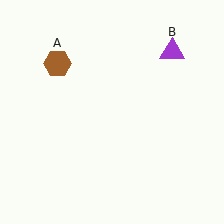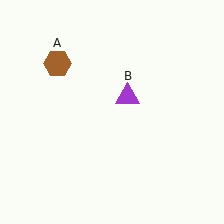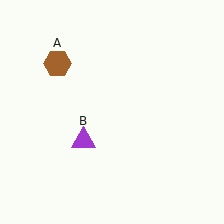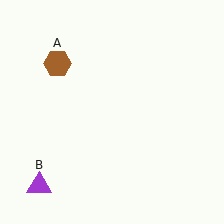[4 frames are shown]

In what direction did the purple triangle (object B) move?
The purple triangle (object B) moved down and to the left.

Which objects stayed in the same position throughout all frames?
Brown hexagon (object A) remained stationary.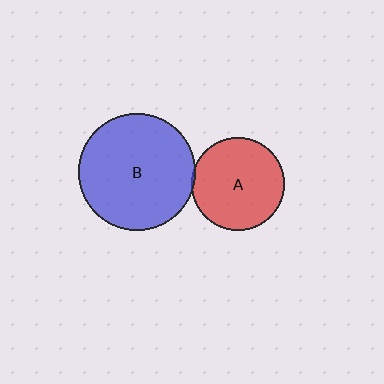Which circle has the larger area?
Circle B (blue).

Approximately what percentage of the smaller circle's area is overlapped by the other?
Approximately 5%.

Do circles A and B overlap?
Yes.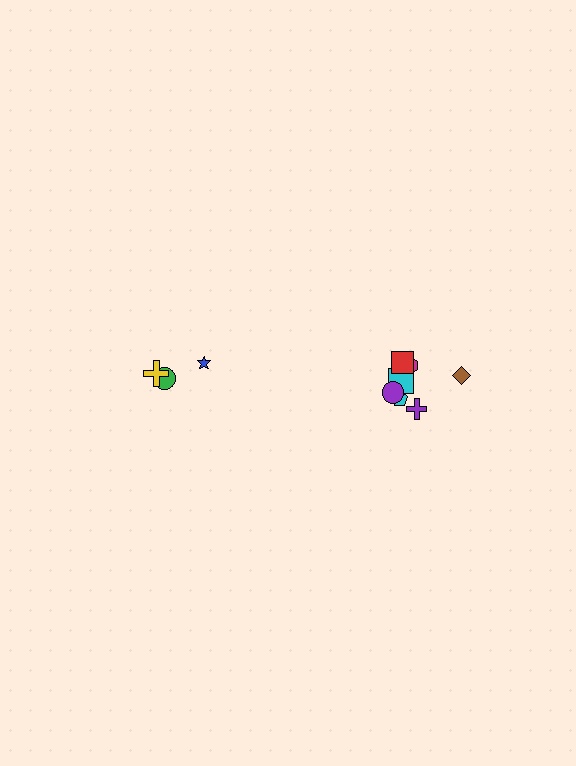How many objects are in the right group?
There are 7 objects.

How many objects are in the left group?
There are 3 objects.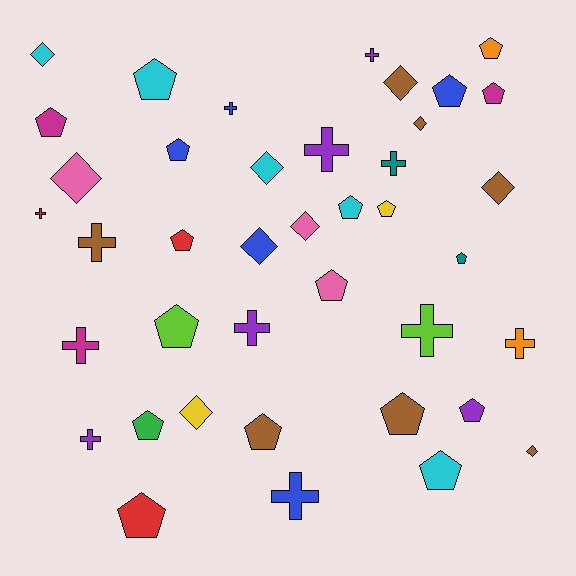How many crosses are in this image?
There are 12 crosses.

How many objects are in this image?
There are 40 objects.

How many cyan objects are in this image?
There are 5 cyan objects.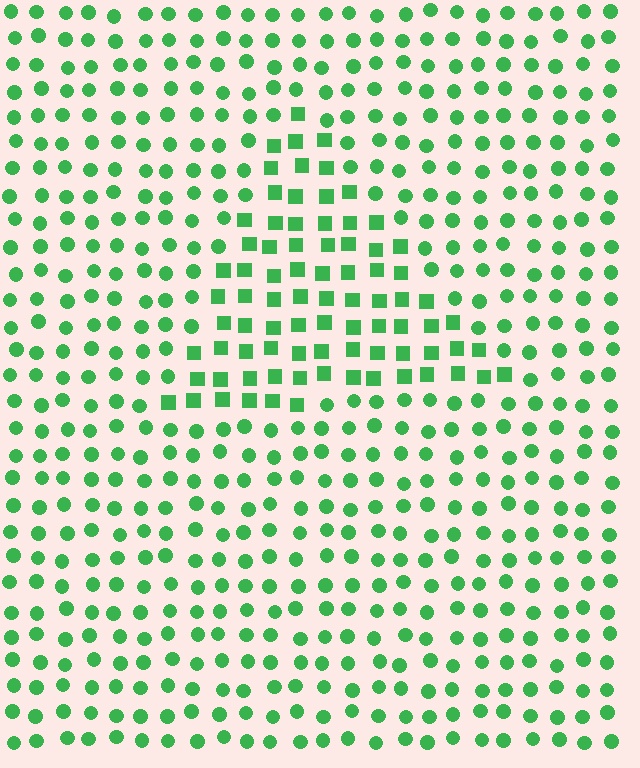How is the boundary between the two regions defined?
The boundary is defined by a change in element shape: squares inside vs. circles outside. All elements share the same color and spacing.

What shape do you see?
I see a triangle.